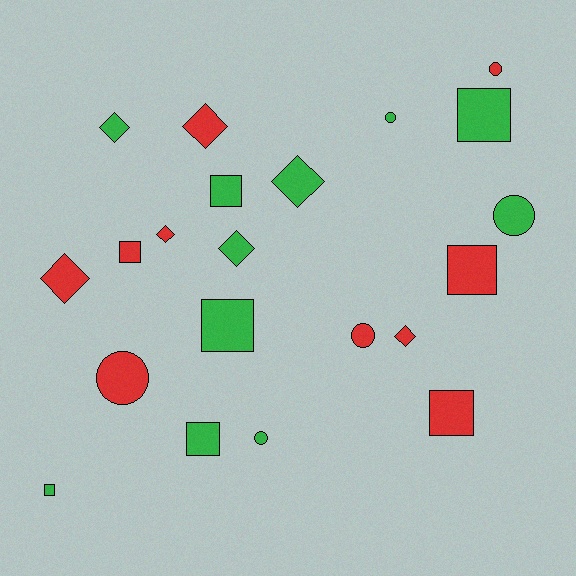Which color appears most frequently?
Green, with 11 objects.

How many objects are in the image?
There are 21 objects.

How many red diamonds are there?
There are 4 red diamonds.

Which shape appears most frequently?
Square, with 8 objects.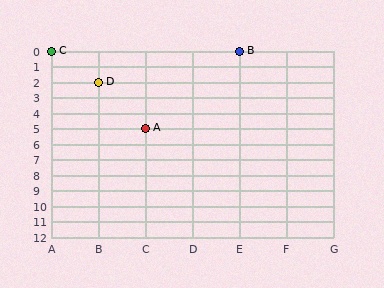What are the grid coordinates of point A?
Point A is at grid coordinates (C, 5).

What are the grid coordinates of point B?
Point B is at grid coordinates (E, 0).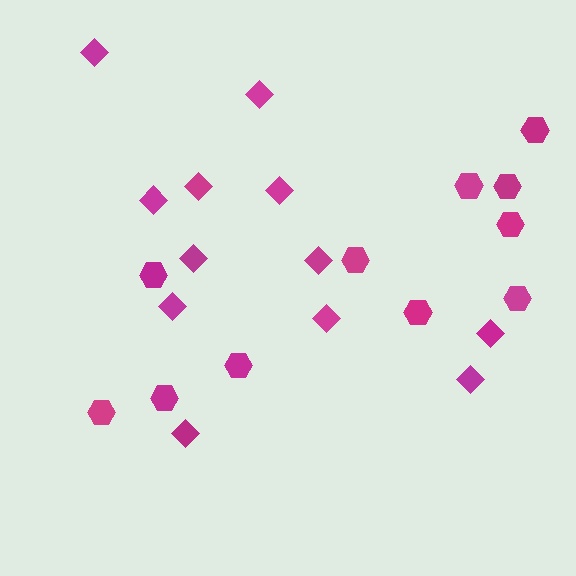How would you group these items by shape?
There are 2 groups: one group of hexagons (11) and one group of diamonds (12).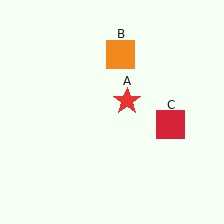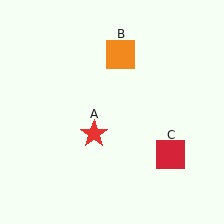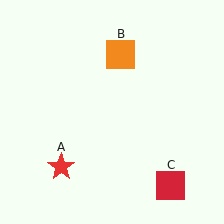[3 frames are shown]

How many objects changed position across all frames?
2 objects changed position: red star (object A), red square (object C).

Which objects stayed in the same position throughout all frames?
Orange square (object B) remained stationary.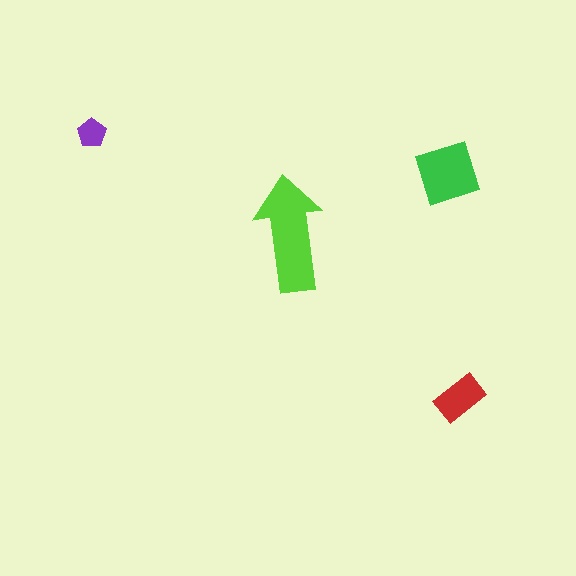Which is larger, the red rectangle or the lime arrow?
The lime arrow.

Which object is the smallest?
The purple pentagon.